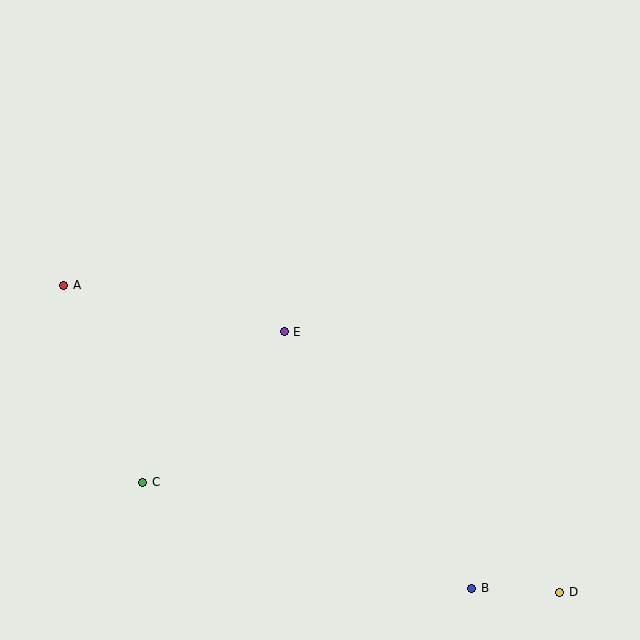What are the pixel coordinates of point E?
Point E is at (284, 332).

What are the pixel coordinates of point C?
Point C is at (142, 482).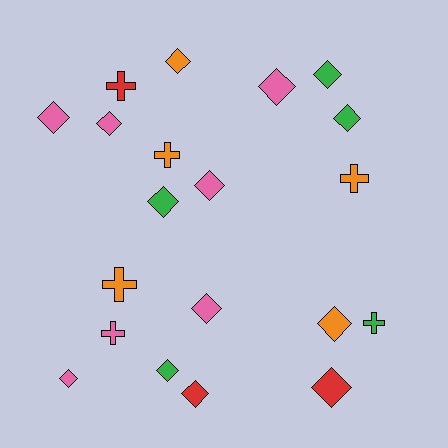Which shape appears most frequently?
Diamond, with 14 objects.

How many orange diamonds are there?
There are 2 orange diamonds.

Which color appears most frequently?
Pink, with 7 objects.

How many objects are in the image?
There are 20 objects.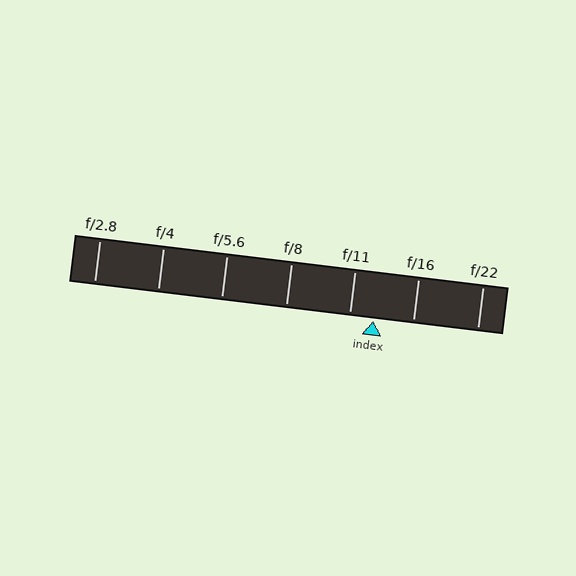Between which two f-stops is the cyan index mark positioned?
The index mark is between f/11 and f/16.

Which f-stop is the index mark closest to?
The index mark is closest to f/11.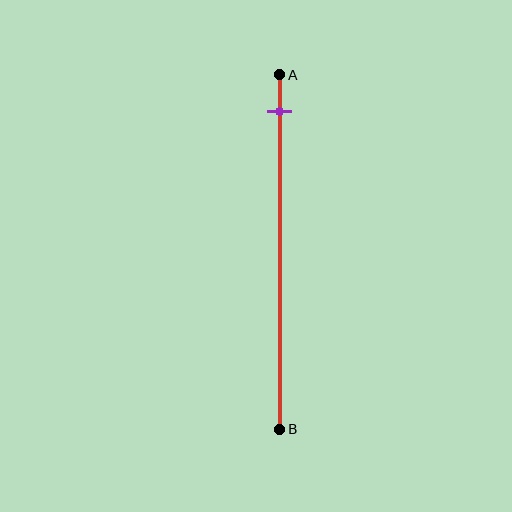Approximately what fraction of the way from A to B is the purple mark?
The purple mark is approximately 10% of the way from A to B.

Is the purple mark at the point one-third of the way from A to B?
No, the mark is at about 10% from A, not at the 33% one-third point.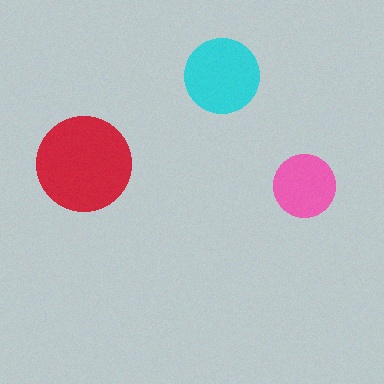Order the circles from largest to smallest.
the red one, the cyan one, the pink one.